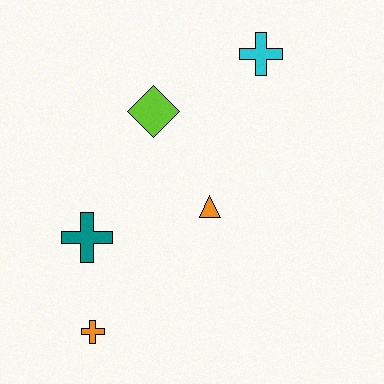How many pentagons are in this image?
There are no pentagons.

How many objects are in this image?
There are 5 objects.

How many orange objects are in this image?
There are 2 orange objects.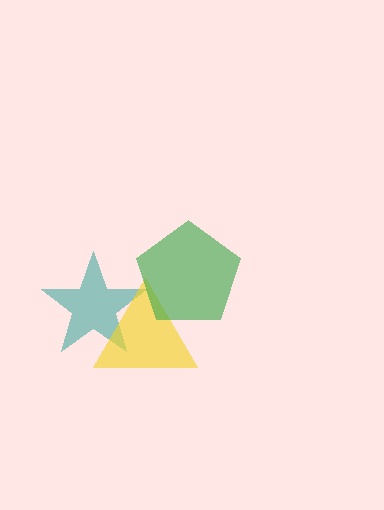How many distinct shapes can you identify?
There are 3 distinct shapes: a teal star, a yellow triangle, a green pentagon.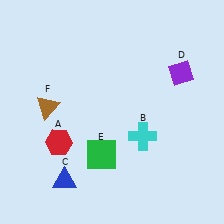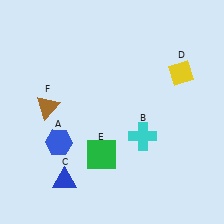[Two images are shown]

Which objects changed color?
A changed from red to blue. D changed from purple to yellow.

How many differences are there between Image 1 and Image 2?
There are 2 differences between the two images.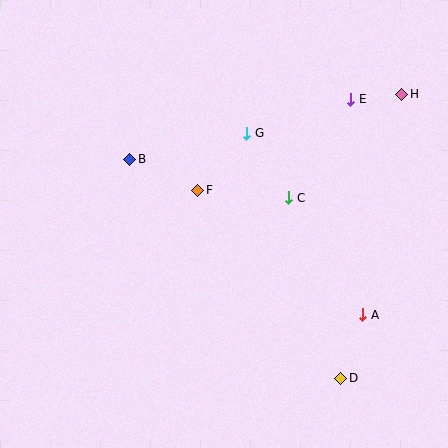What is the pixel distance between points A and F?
The distance between A and F is 207 pixels.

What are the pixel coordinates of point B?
Point B is at (130, 159).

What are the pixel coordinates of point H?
Point H is at (402, 94).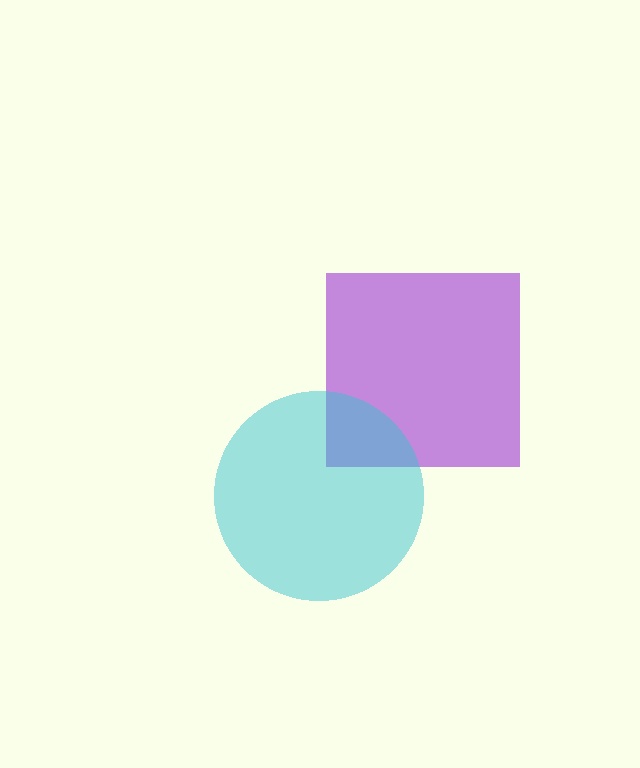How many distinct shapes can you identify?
There are 2 distinct shapes: a purple square, a cyan circle.